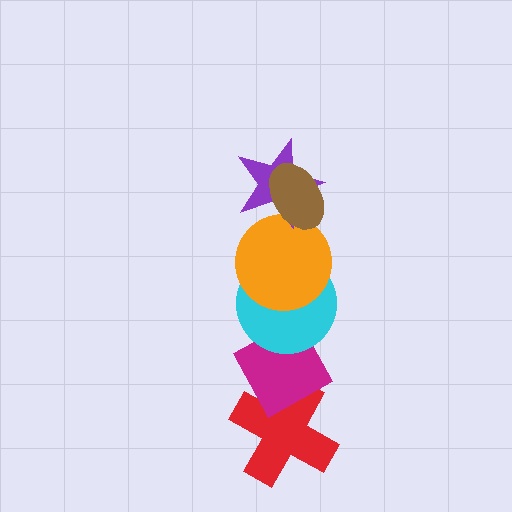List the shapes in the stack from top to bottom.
From top to bottom: the brown ellipse, the purple star, the orange circle, the cyan circle, the magenta diamond, the red cross.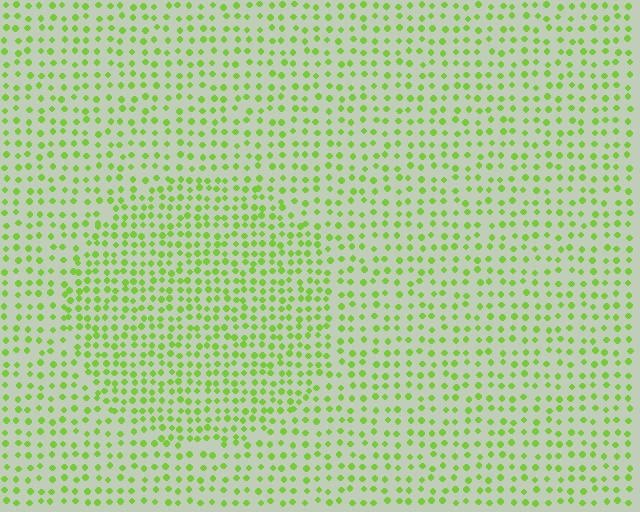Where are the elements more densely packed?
The elements are more densely packed inside the circle boundary.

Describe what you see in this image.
The image contains small lime elements arranged at two different densities. A circle-shaped region is visible where the elements are more densely packed than the surrounding area.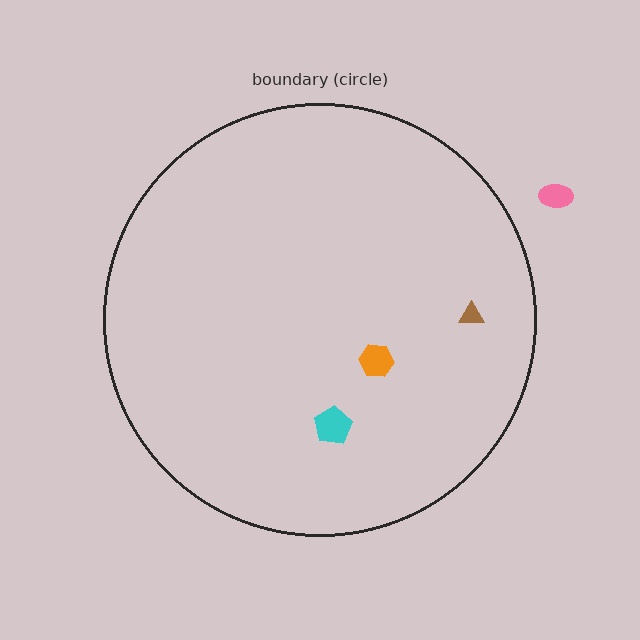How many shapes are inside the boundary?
3 inside, 1 outside.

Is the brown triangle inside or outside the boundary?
Inside.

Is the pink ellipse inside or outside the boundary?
Outside.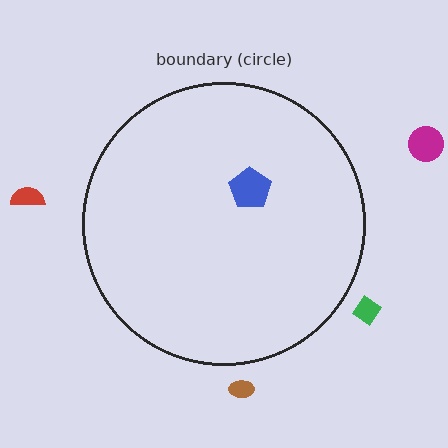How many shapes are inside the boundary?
1 inside, 4 outside.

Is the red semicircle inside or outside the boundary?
Outside.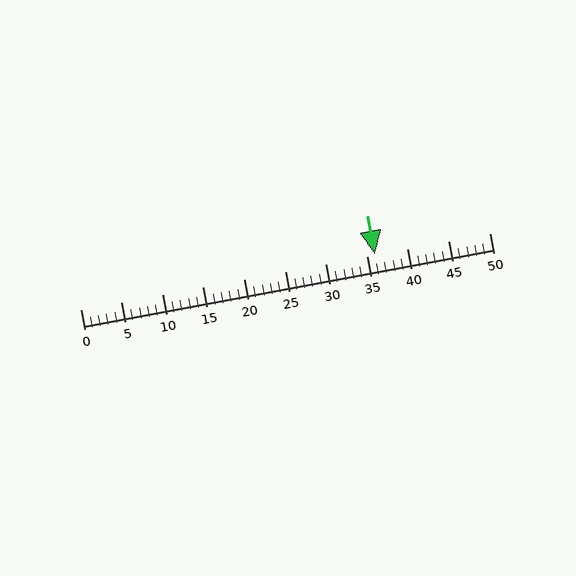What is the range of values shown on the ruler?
The ruler shows values from 0 to 50.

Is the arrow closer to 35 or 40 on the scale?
The arrow is closer to 35.